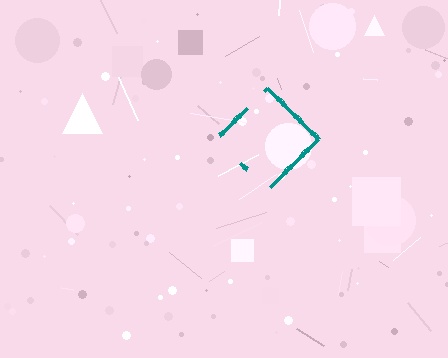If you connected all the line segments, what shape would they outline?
They would outline a diamond.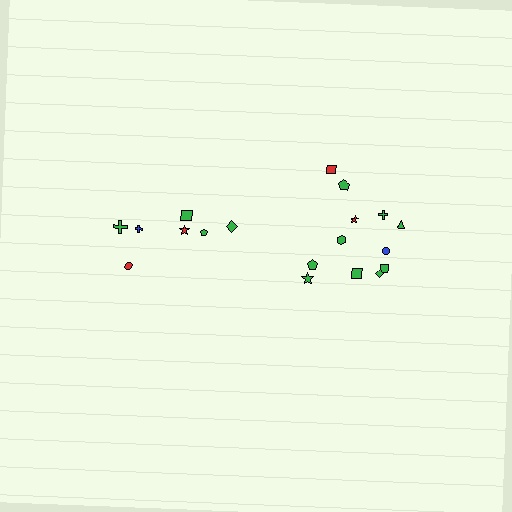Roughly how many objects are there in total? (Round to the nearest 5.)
Roughly 20 objects in total.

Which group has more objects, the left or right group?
The right group.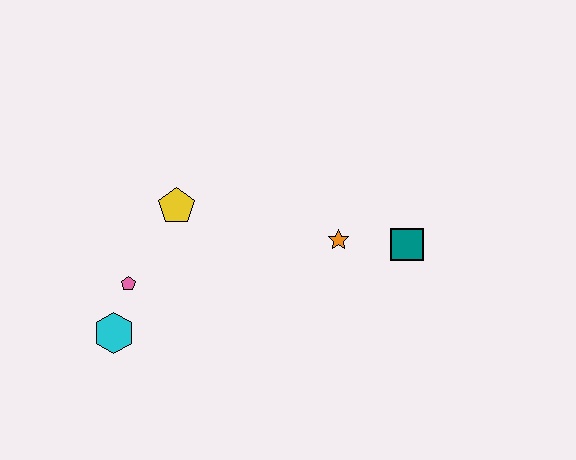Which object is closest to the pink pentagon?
The cyan hexagon is closest to the pink pentagon.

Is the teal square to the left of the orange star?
No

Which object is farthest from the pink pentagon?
The teal square is farthest from the pink pentagon.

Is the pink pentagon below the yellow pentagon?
Yes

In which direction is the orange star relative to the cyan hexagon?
The orange star is to the right of the cyan hexagon.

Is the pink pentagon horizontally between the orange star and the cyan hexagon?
Yes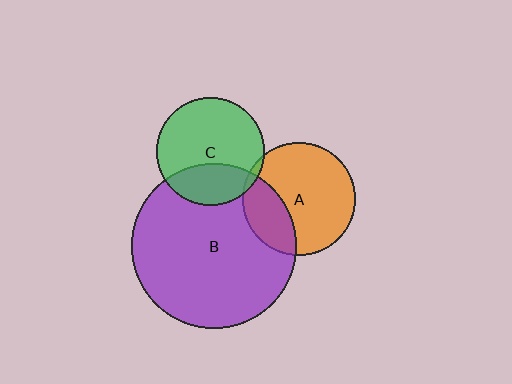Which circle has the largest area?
Circle B (purple).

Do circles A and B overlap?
Yes.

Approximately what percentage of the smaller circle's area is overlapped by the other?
Approximately 30%.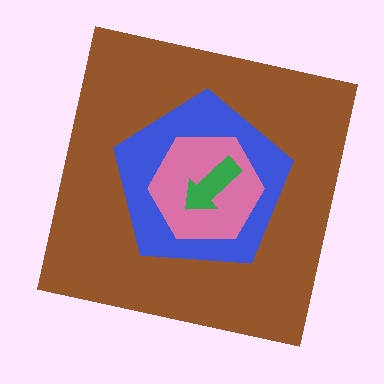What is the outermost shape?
The brown square.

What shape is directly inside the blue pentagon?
The pink hexagon.